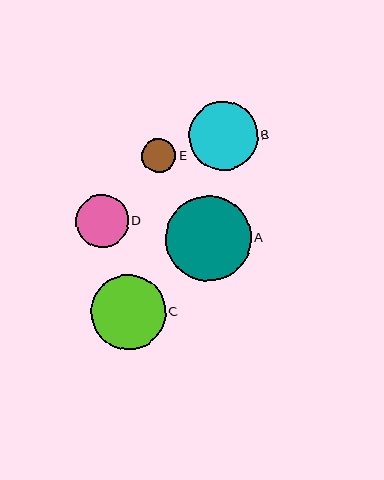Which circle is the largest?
Circle A is the largest with a size of approximately 86 pixels.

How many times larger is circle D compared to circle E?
Circle D is approximately 1.5 times the size of circle E.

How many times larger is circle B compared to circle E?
Circle B is approximately 2.0 times the size of circle E.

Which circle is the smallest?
Circle E is the smallest with a size of approximately 34 pixels.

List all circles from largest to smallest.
From largest to smallest: A, C, B, D, E.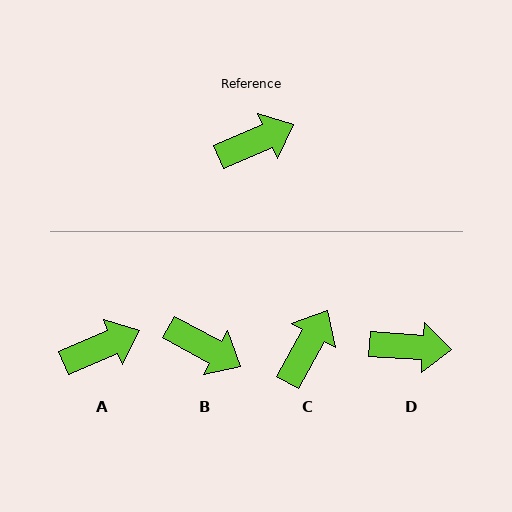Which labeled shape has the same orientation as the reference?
A.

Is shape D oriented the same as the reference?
No, it is off by about 27 degrees.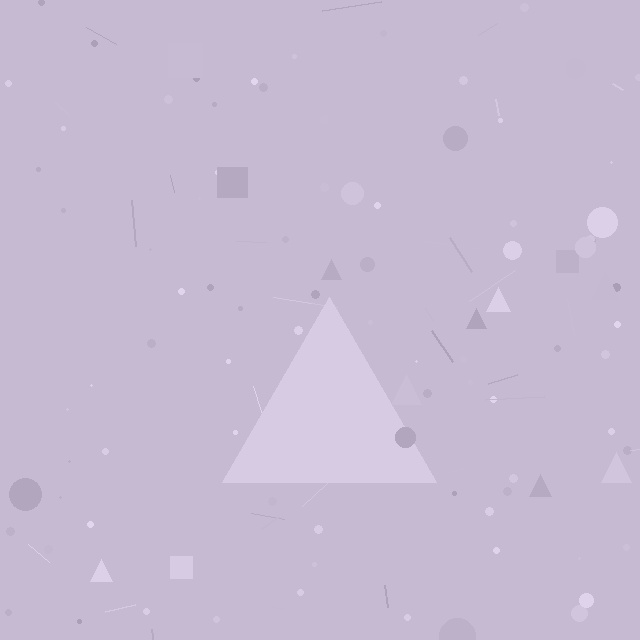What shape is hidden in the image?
A triangle is hidden in the image.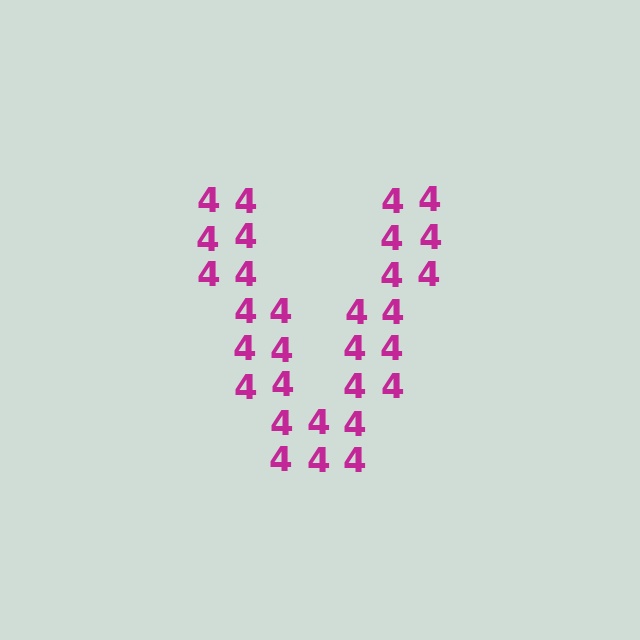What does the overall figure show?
The overall figure shows the letter V.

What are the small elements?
The small elements are digit 4's.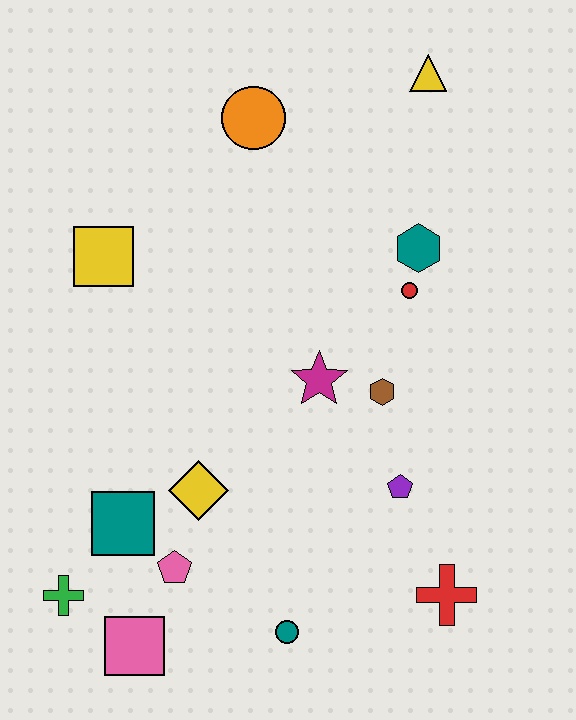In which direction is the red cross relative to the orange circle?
The red cross is below the orange circle.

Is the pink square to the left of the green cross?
No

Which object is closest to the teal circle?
The pink pentagon is closest to the teal circle.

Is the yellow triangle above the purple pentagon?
Yes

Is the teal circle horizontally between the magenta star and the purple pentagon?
No